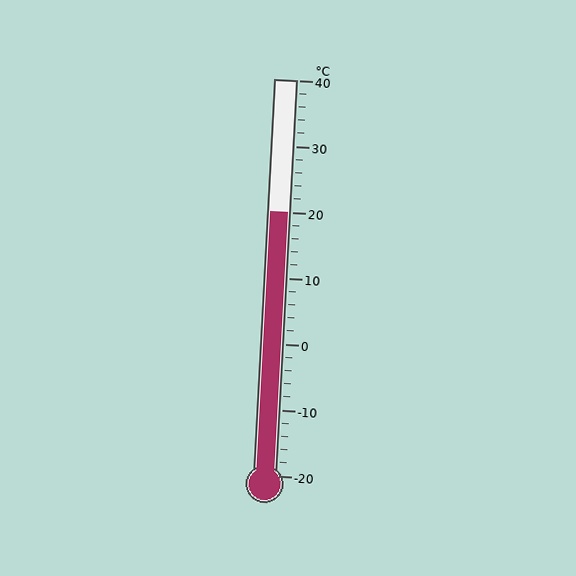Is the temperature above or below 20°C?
The temperature is at 20°C.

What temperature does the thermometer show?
The thermometer shows approximately 20°C.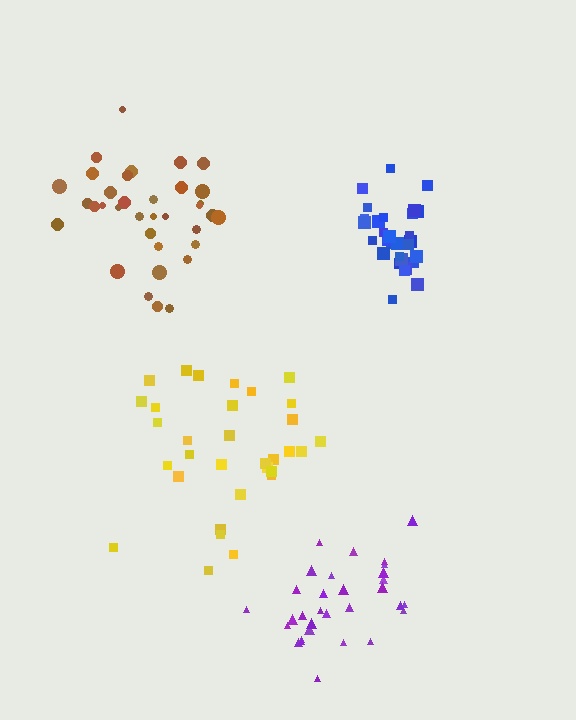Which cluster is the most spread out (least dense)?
Yellow.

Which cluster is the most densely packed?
Blue.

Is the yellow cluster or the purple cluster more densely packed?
Purple.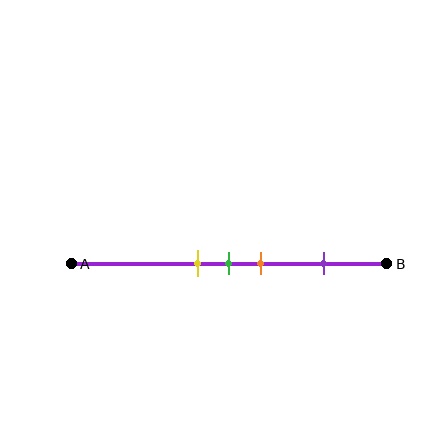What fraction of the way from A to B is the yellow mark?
The yellow mark is approximately 40% (0.4) of the way from A to B.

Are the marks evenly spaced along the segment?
No, the marks are not evenly spaced.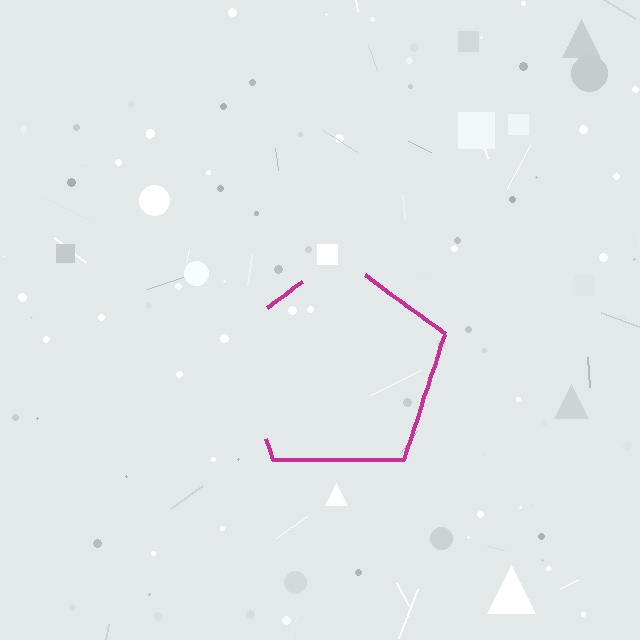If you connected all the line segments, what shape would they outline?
They would outline a pentagon.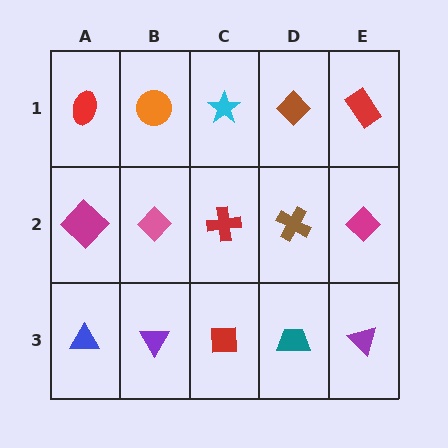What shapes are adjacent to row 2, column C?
A cyan star (row 1, column C), a red square (row 3, column C), a pink diamond (row 2, column B), a brown cross (row 2, column D).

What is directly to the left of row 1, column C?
An orange circle.